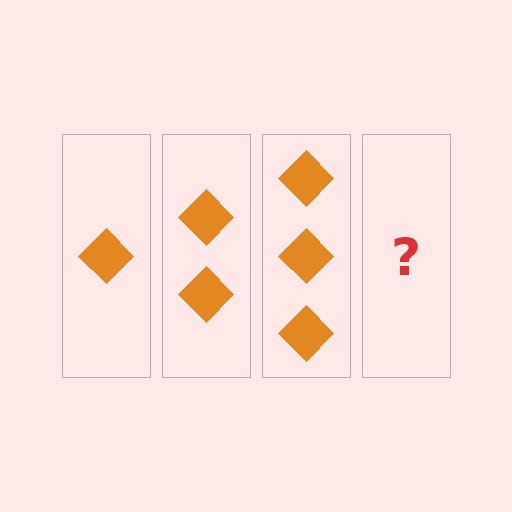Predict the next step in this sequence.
The next step is 4 diamonds.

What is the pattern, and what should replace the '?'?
The pattern is that each step adds one more diamond. The '?' should be 4 diamonds.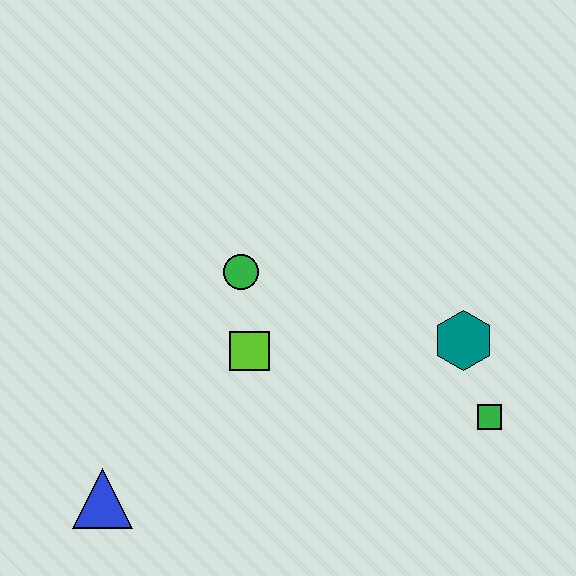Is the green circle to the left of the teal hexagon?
Yes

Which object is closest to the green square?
The teal hexagon is closest to the green square.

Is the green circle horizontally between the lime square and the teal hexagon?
No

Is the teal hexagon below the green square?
No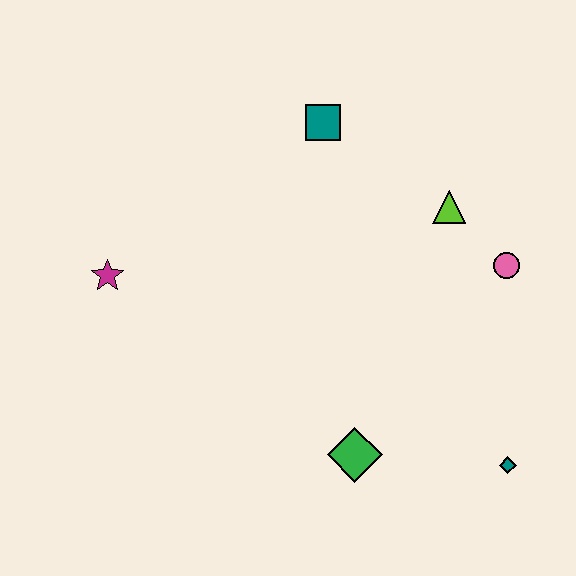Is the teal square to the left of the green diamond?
Yes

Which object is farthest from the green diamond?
The teal square is farthest from the green diamond.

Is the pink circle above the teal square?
No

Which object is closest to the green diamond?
The teal diamond is closest to the green diamond.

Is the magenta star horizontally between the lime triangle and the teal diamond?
No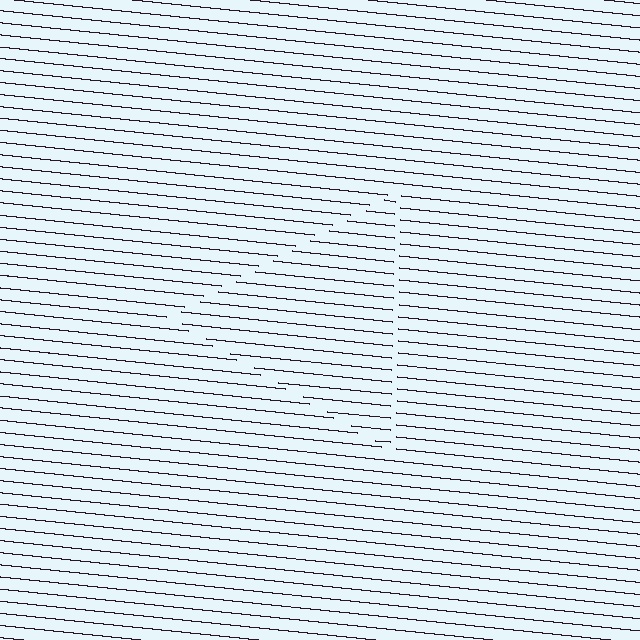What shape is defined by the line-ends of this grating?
An illusory triangle. The interior of the shape contains the same grating, shifted by half a period — the contour is defined by the phase discontinuity where line-ends from the inner and outer gratings abut.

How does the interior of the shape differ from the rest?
The interior of the shape contains the same grating, shifted by half a period — the contour is defined by the phase discontinuity where line-ends from the inner and outer gratings abut.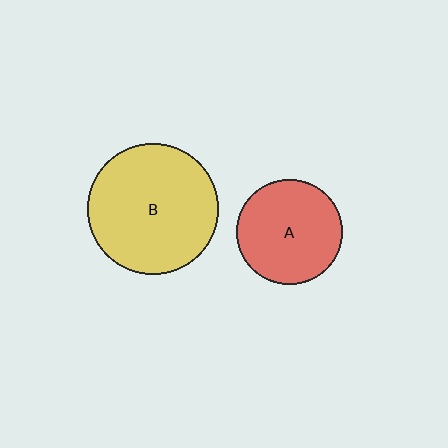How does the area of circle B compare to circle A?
Approximately 1.5 times.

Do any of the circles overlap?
No, none of the circles overlap.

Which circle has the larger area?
Circle B (yellow).